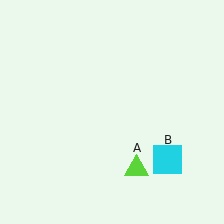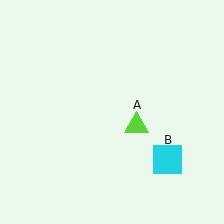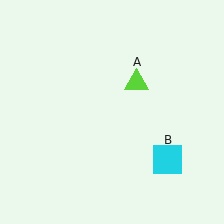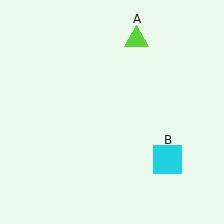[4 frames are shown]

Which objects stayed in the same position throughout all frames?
Cyan square (object B) remained stationary.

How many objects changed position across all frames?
1 object changed position: lime triangle (object A).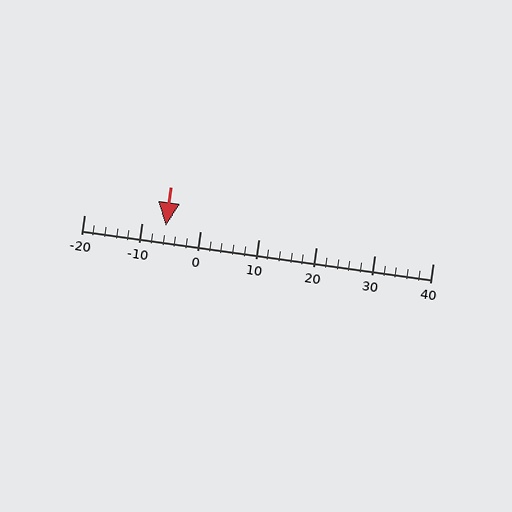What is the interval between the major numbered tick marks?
The major tick marks are spaced 10 units apart.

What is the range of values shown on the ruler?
The ruler shows values from -20 to 40.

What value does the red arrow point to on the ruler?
The red arrow points to approximately -6.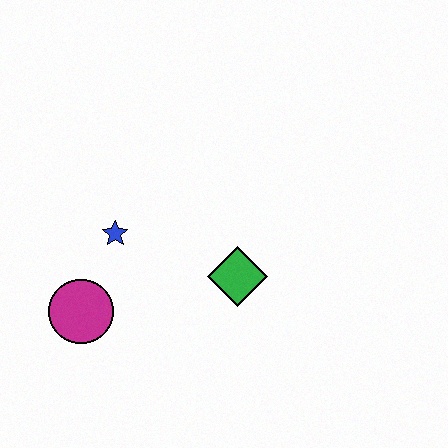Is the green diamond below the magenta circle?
No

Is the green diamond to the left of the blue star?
No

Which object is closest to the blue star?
The magenta circle is closest to the blue star.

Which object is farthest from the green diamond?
The magenta circle is farthest from the green diamond.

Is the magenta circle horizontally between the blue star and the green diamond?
No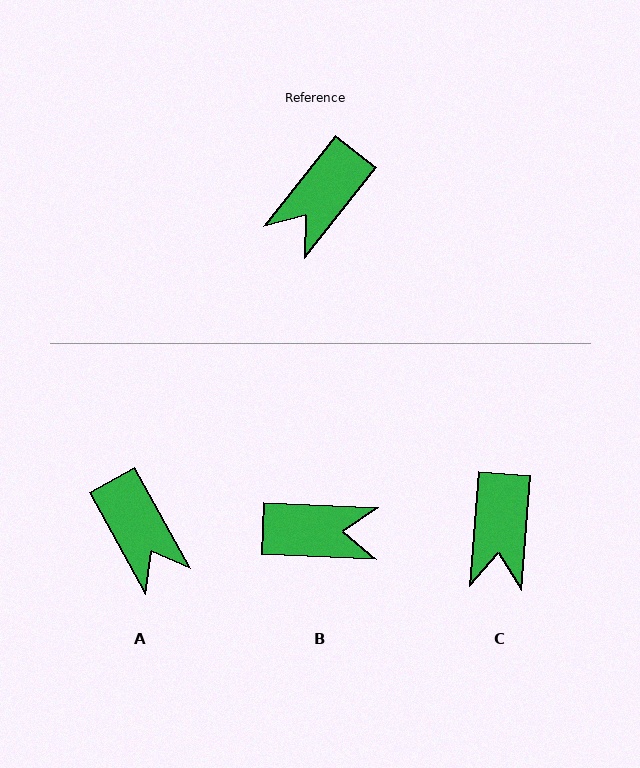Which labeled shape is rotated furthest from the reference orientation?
B, about 126 degrees away.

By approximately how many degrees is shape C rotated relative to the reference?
Approximately 34 degrees counter-clockwise.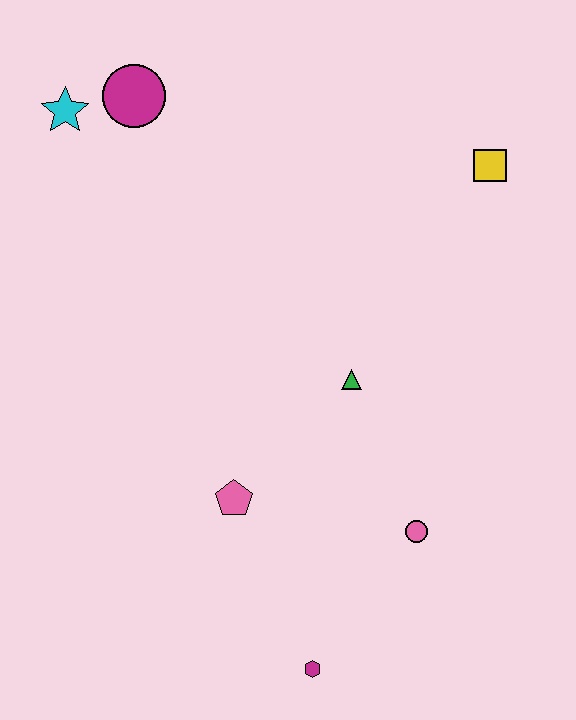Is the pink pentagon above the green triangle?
No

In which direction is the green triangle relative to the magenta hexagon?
The green triangle is above the magenta hexagon.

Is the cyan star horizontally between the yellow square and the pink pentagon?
No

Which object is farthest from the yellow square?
The magenta hexagon is farthest from the yellow square.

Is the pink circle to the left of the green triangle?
No